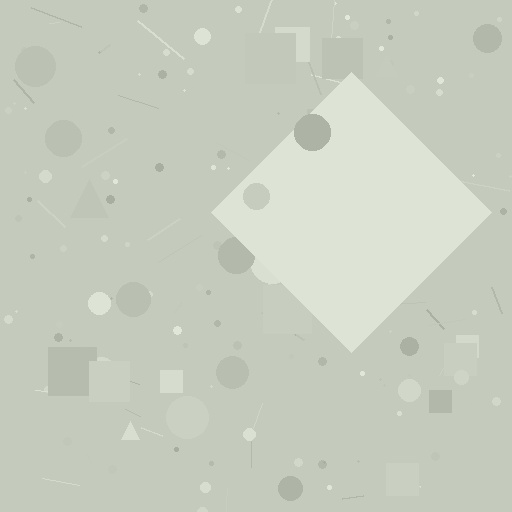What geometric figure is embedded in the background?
A diamond is embedded in the background.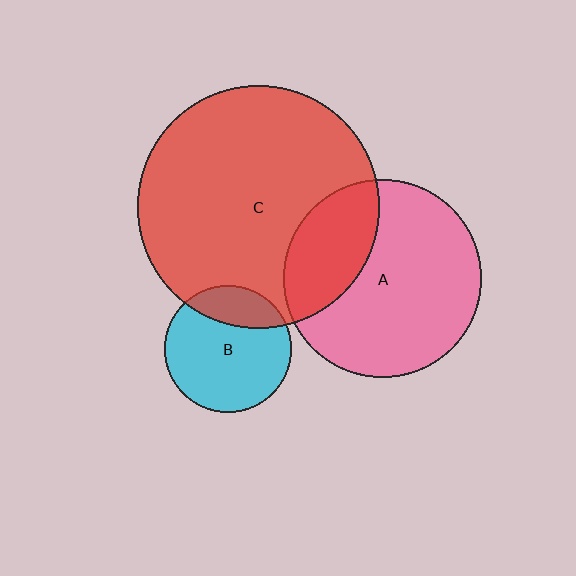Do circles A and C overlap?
Yes.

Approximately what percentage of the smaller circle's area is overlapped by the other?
Approximately 30%.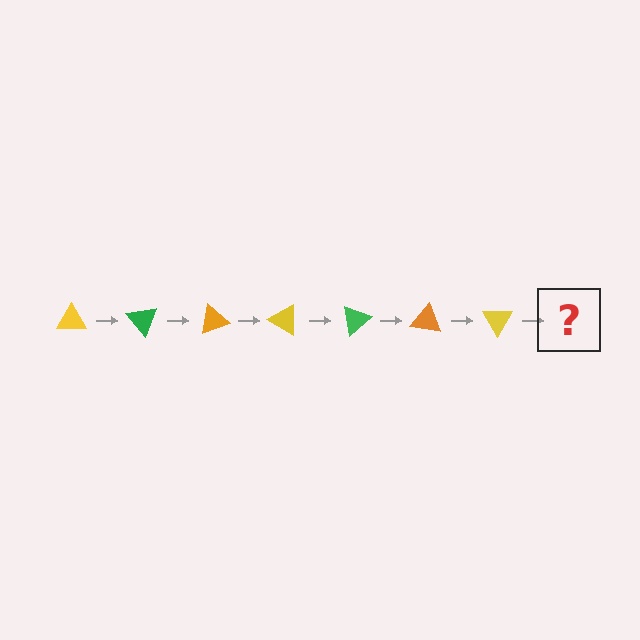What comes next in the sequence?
The next element should be a green triangle, rotated 350 degrees from the start.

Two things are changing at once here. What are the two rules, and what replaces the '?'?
The two rules are that it rotates 50 degrees each step and the color cycles through yellow, green, and orange. The '?' should be a green triangle, rotated 350 degrees from the start.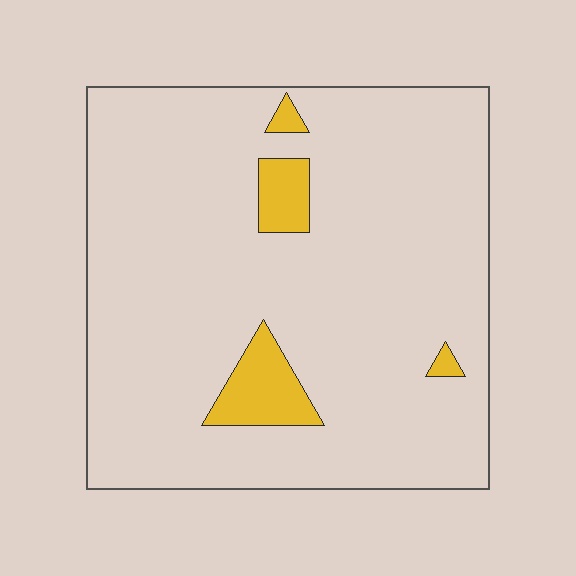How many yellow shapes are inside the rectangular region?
4.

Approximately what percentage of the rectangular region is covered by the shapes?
Approximately 10%.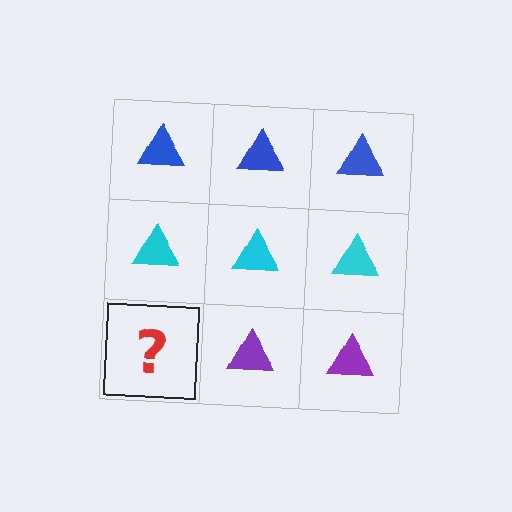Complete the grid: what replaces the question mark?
The question mark should be replaced with a purple triangle.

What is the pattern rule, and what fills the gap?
The rule is that each row has a consistent color. The gap should be filled with a purple triangle.